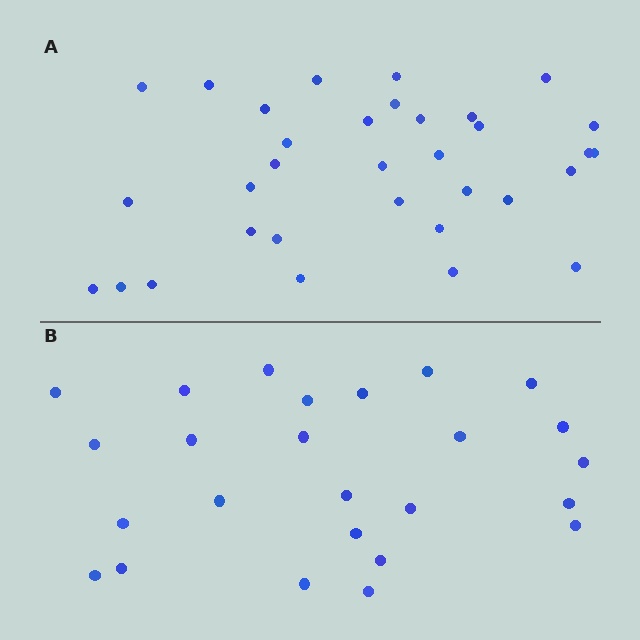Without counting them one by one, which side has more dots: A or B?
Region A (the top region) has more dots.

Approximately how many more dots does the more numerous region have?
Region A has roughly 8 or so more dots than region B.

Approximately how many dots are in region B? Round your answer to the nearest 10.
About 20 dots. (The exact count is 25, which rounds to 20.)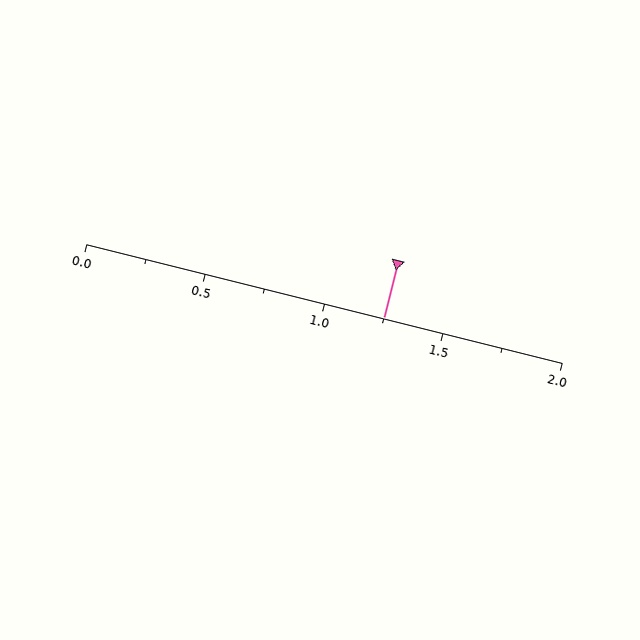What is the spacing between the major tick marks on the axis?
The major ticks are spaced 0.5 apart.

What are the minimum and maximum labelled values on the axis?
The axis runs from 0.0 to 2.0.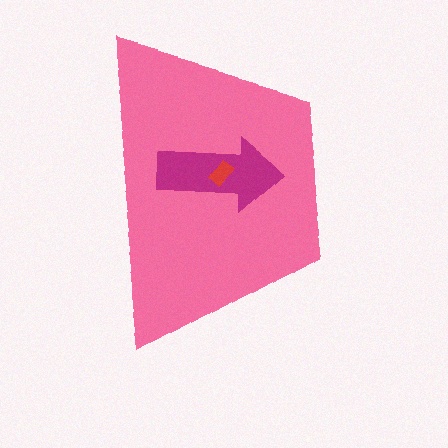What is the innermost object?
The red rectangle.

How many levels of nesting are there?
3.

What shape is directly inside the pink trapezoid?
The magenta arrow.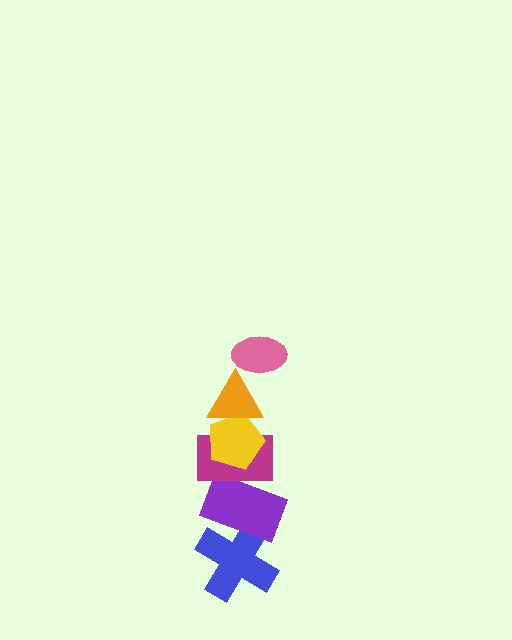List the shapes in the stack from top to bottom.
From top to bottom: the pink ellipse, the orange triangle, the yellow pentagon, the magenta rectangle, the purple rectangle, the blue cross.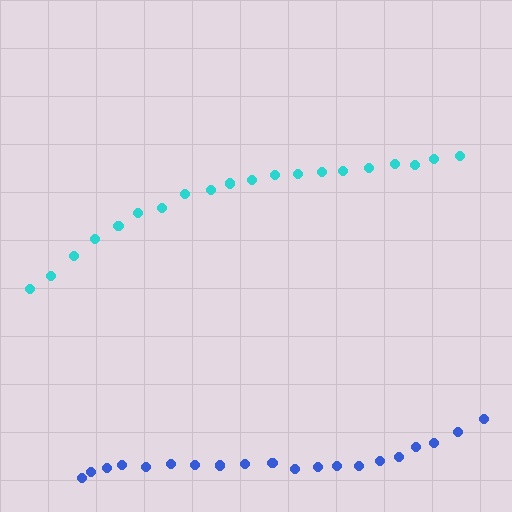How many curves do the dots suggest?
There are 2 distinct paths.